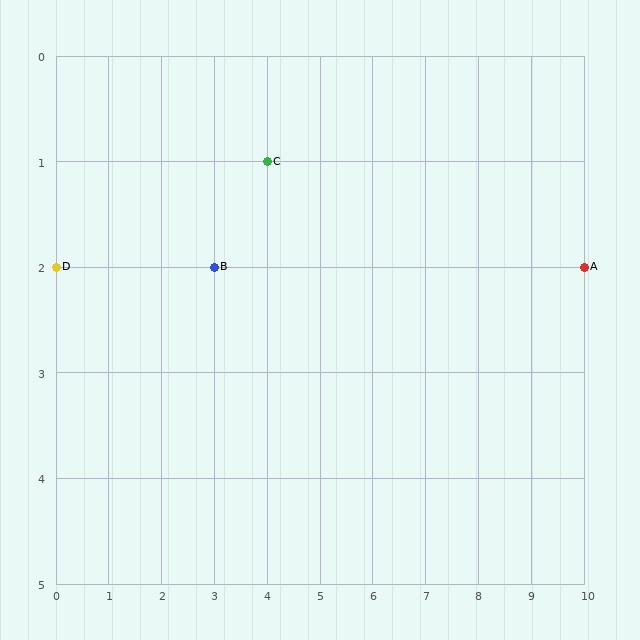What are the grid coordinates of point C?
Point C is at grid coordinates (4, 1).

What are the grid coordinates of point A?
Point A is at grid coordinates (10, 2).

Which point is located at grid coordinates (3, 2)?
Point B is at (3, 2).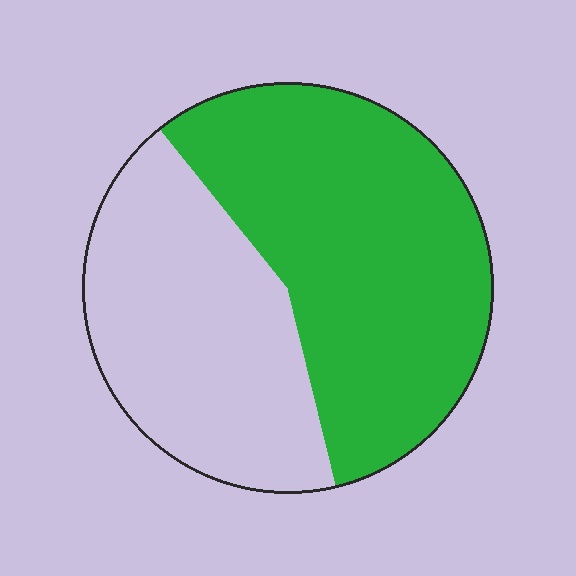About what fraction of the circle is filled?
About three fifths (3/5).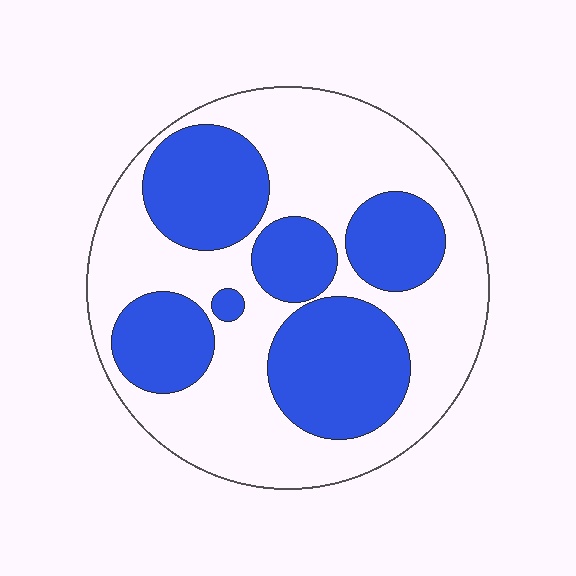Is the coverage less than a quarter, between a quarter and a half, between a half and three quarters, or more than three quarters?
Between a quarter and a half.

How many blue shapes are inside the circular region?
6.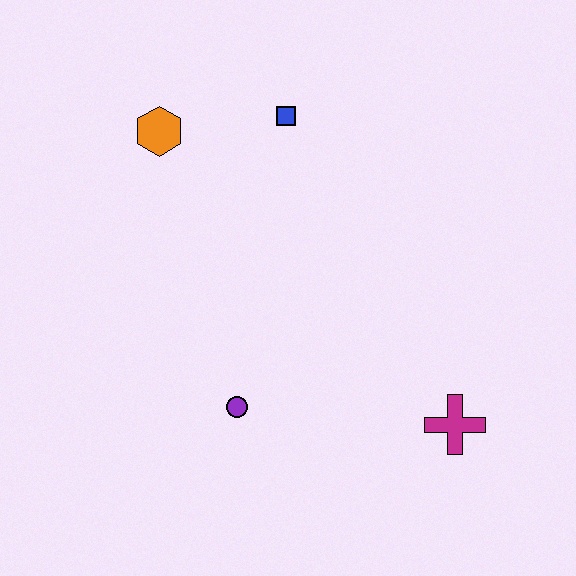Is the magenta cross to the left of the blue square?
No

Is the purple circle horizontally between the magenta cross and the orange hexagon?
Yes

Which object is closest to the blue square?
The orange hexagon is closest to the blue square.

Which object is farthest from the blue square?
The magenta cross is farthest from the blue square.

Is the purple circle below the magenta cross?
No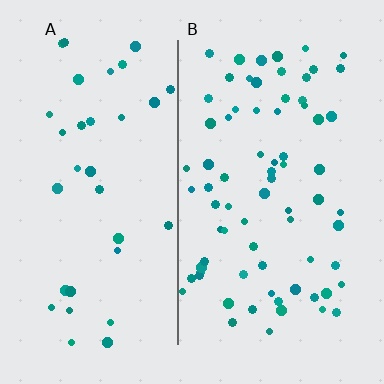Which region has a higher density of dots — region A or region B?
B (the right).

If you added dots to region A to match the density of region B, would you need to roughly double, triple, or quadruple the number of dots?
Approximately double.